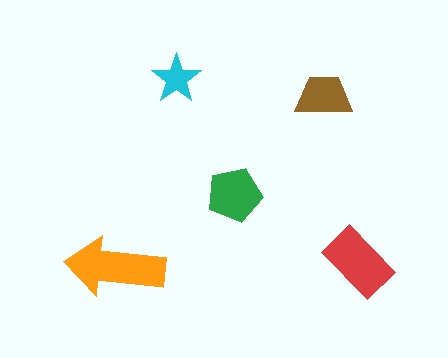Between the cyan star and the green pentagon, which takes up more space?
The green pentagon.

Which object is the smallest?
The cyan star.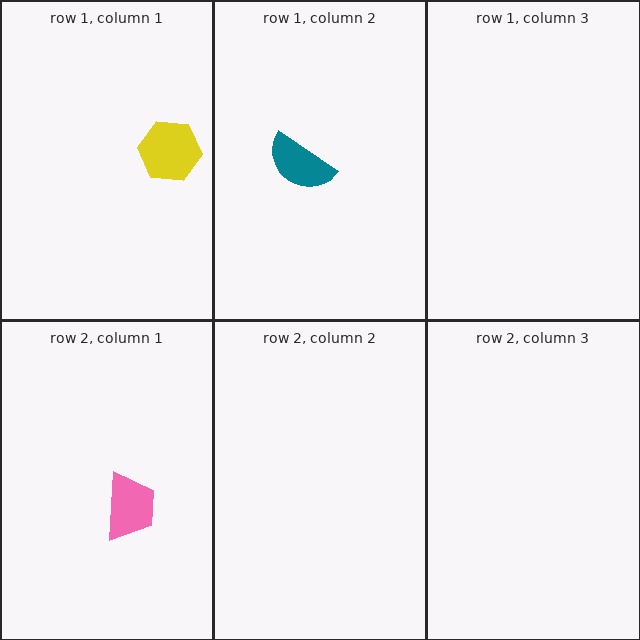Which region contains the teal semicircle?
The row 1, column 2 region.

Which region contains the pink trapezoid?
The row 2, column 1 region.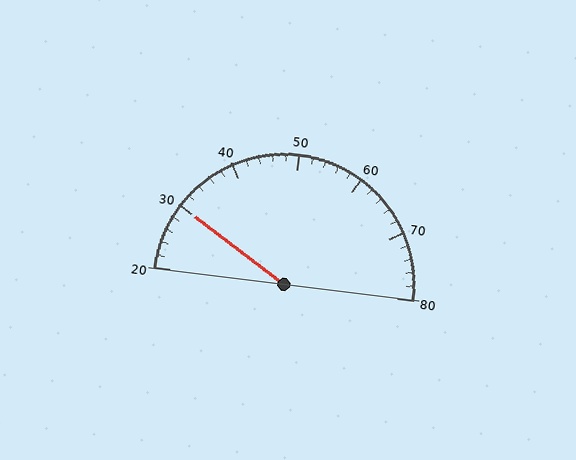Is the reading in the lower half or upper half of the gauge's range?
The reading is in the lower half of the range (20 to 80).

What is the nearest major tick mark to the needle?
The nearest major tick mark is 30.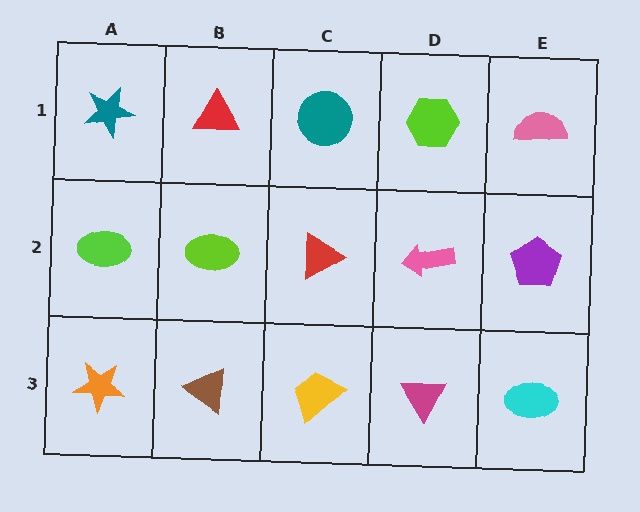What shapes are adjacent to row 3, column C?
A red triangle (row 2, column C), a brown triangle (row 3, column B), a magenta triangle (row 3, column D).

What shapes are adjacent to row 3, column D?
A pink arrow (row 2, column D), a yellow trapezoid (row 3, column C), a cyan ellipse (row 3, column E).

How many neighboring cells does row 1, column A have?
2.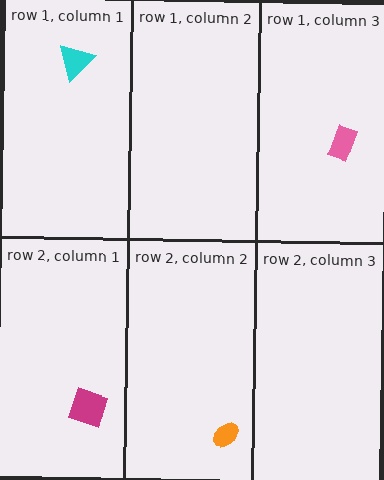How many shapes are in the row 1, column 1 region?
1.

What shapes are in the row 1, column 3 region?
The pink rectangle.